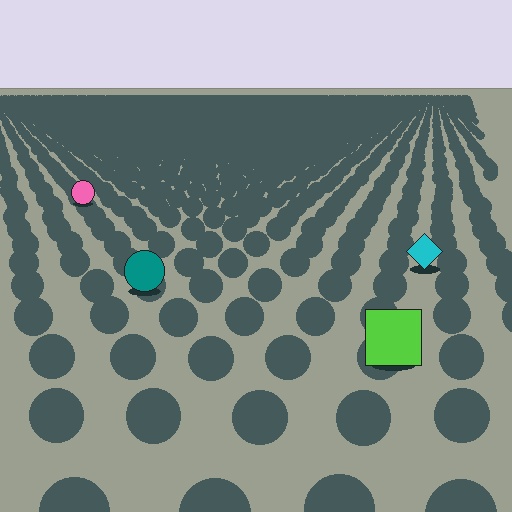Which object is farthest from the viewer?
The pink circle is farthest from the viewer. It appears smaller and the ground texture around it is denser.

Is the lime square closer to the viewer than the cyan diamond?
Yes. The lime square is closer — you can tell from the texture gradient: the ground texture is coarser near it.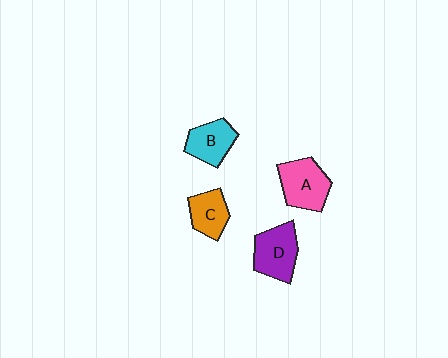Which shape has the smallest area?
Shape C (orange).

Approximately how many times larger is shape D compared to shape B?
Approximately 1.2 times.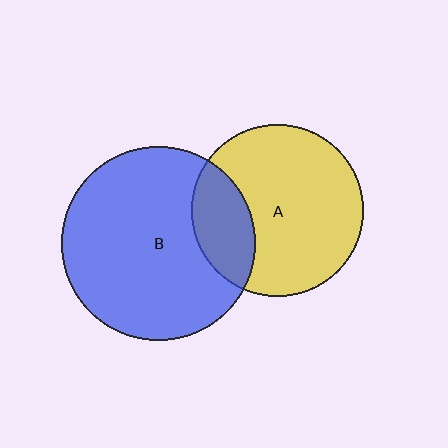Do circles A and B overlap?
Yes.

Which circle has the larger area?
Circle B (blue).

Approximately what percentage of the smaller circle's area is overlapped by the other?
Approximately 25%.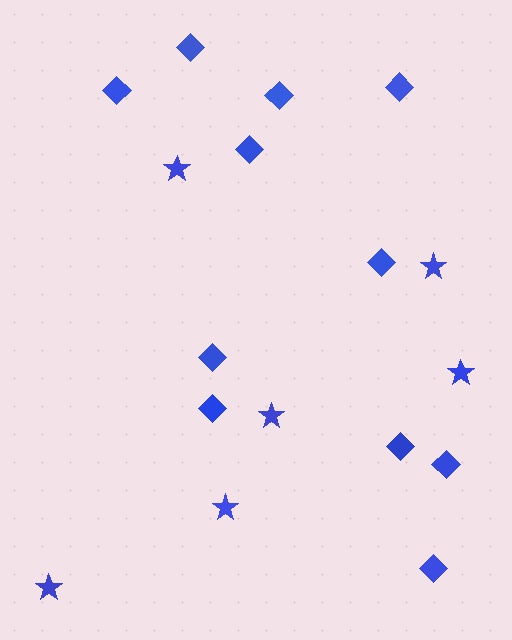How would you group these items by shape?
There are 2 groups: one group of stars (6) and one group of diamonds (11).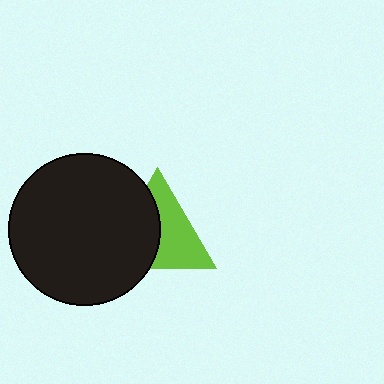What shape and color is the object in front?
The object in front is a black circle.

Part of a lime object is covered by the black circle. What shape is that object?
It is a triangle.